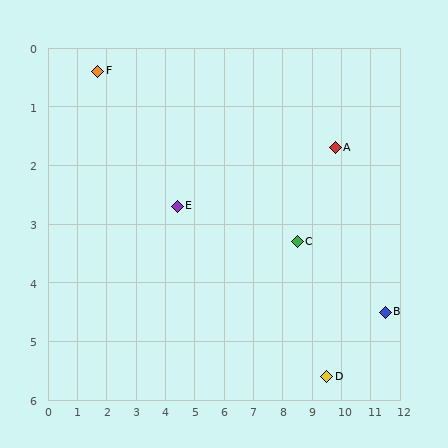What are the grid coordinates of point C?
Point C is at approximately (8.5, 3.3).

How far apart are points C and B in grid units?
Points C and B are about 3.2 grid units apart.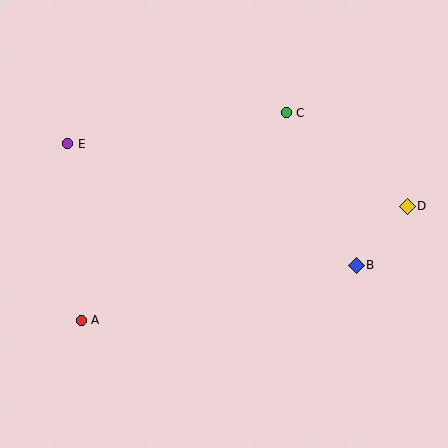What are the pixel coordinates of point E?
Point E is at (68, 144).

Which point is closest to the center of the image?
Point C at (286, 113) is closest to the center.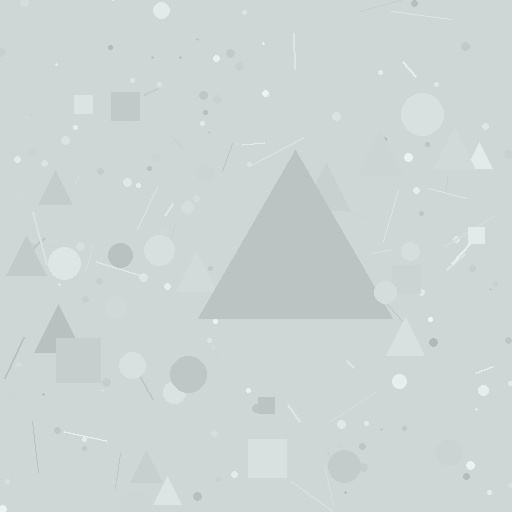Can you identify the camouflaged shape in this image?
The camouflaged shape is a triangle.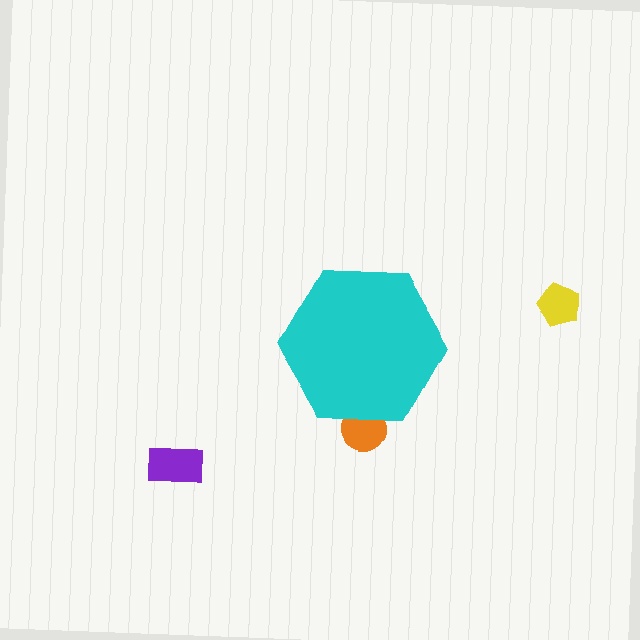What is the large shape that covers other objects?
A cyan hexagon.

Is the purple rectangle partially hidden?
No, the purple rectangle is fully visible.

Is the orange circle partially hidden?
Yes, the orange circle is partially hidden behind the cyan hexagon.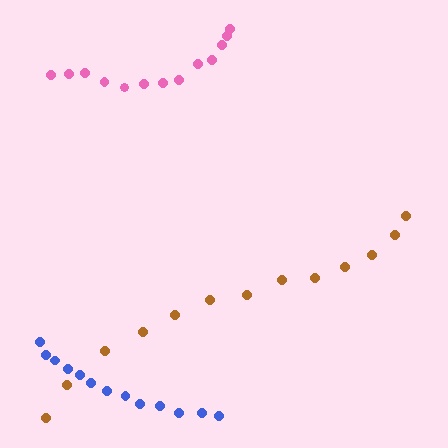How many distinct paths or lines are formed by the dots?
There are 3 distinct paths.